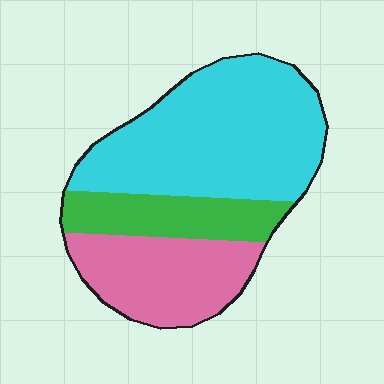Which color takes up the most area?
Cyan, at roughly 55%.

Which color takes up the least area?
Green, at roughly 20%.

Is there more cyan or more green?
Cyan.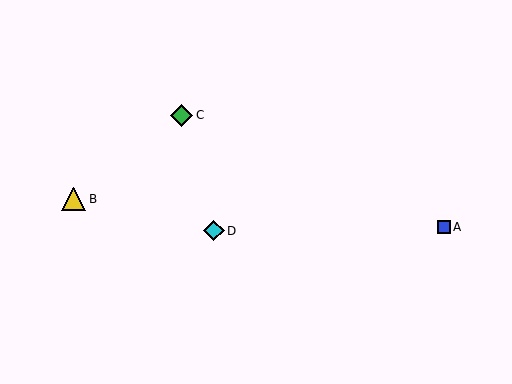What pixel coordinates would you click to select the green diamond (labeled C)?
Click at (181, 115) to select the green diamond C.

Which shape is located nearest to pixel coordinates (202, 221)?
The cyan diamond (labeled D) at (214, 231) is nearest to that location.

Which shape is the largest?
The yellow triangle (labeled B) is the largest.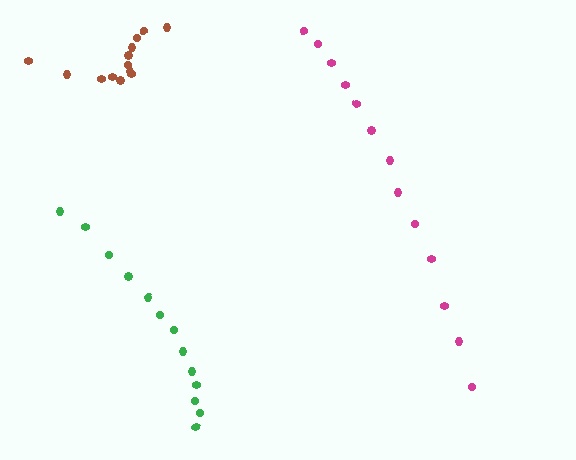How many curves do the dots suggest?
There are 3 distinct paths.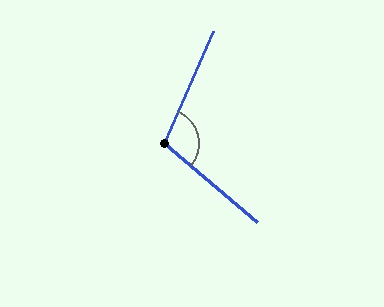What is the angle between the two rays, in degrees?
Approximately 107 degrees.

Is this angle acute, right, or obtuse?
It is obtuse.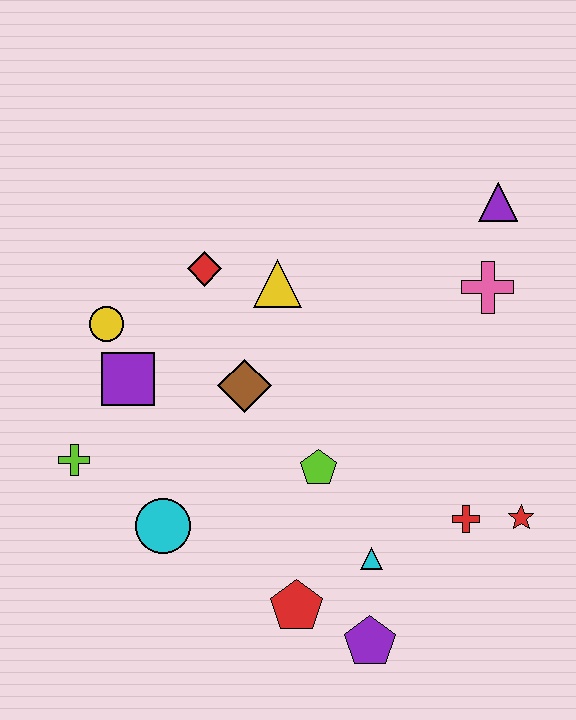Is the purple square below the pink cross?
Yes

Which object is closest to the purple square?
The yellow circle is closest to the purple square.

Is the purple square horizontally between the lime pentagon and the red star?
No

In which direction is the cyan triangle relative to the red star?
The cyan triangle is to the left of the red star.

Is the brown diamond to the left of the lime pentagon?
Yes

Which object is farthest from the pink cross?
The lime cross is farthest from the pink cross.